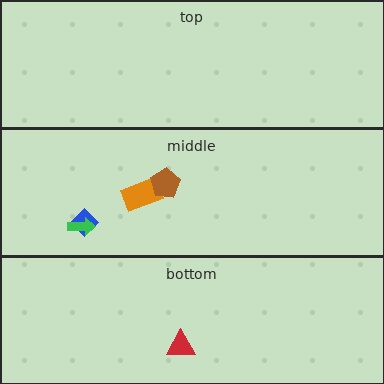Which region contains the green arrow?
The middle region.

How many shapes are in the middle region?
4.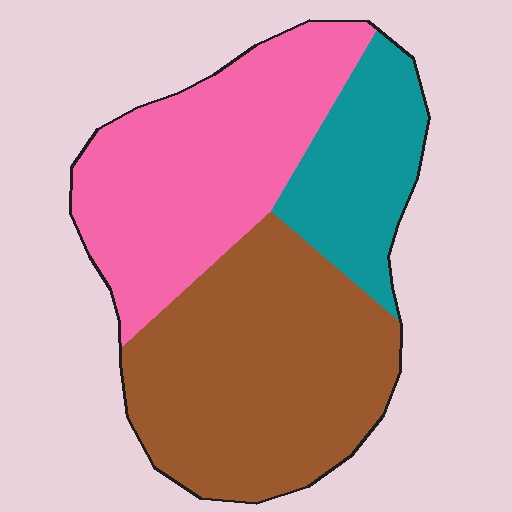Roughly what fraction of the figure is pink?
Pink takes up between a quarter and a half of the figure.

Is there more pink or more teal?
Pink.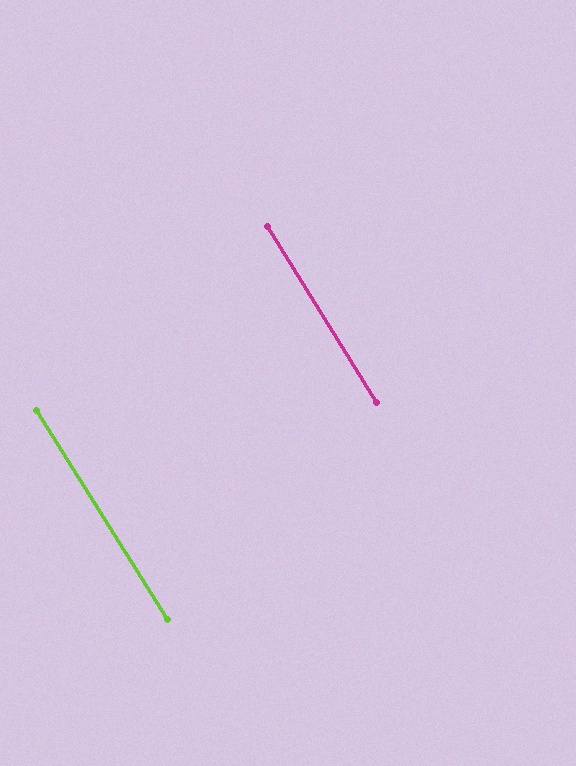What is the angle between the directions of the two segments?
Approximately 0 degrees.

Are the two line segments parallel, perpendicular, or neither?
Parallel — their directions differ by only 0.5°.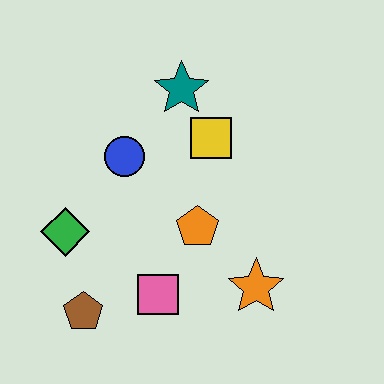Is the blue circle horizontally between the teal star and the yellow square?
No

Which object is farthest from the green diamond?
The orange star is farthest from the green diamond.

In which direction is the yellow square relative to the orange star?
The yellow square is above the orange star.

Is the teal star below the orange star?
No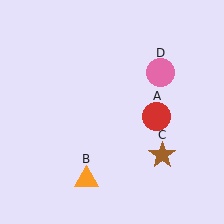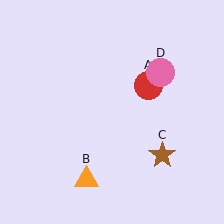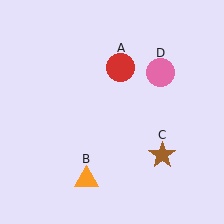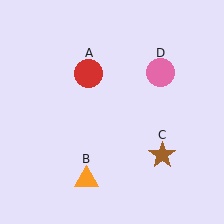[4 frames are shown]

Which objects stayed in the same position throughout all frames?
Orange triangle (object B) and brown star (object C) and pink circle (object D) remained stationary.